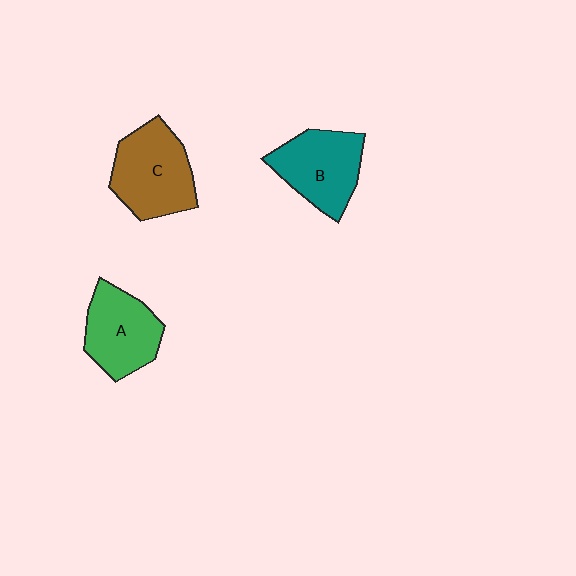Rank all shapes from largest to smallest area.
From largest to smallest: C (brown), B (teal), A (green).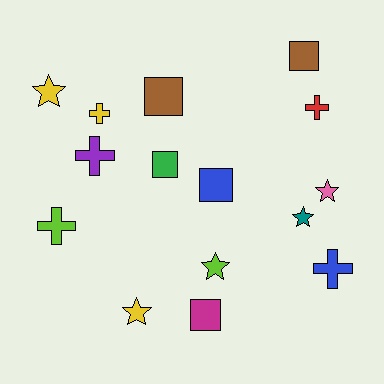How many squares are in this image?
There are 5 squares.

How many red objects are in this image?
There is 1 red object.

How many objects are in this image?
There are 15 objects.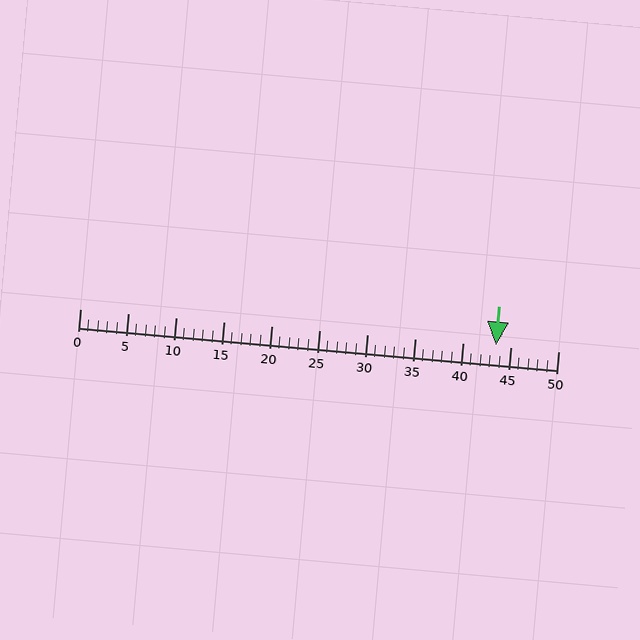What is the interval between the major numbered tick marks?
The major tick marks are spaced 5 units apart.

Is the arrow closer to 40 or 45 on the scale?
The arrow is closer to 45.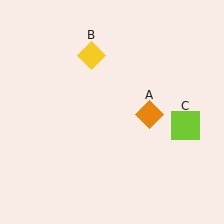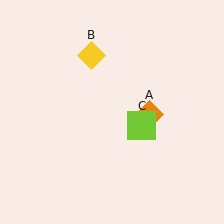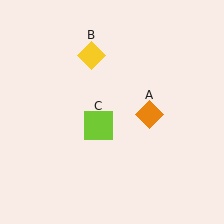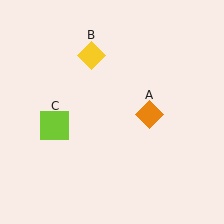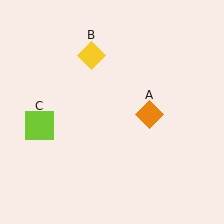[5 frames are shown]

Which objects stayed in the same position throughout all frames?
Orange diamond (object A) and yellow diamond (object B) remained stationary.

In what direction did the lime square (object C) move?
The lime square (object C) moved left.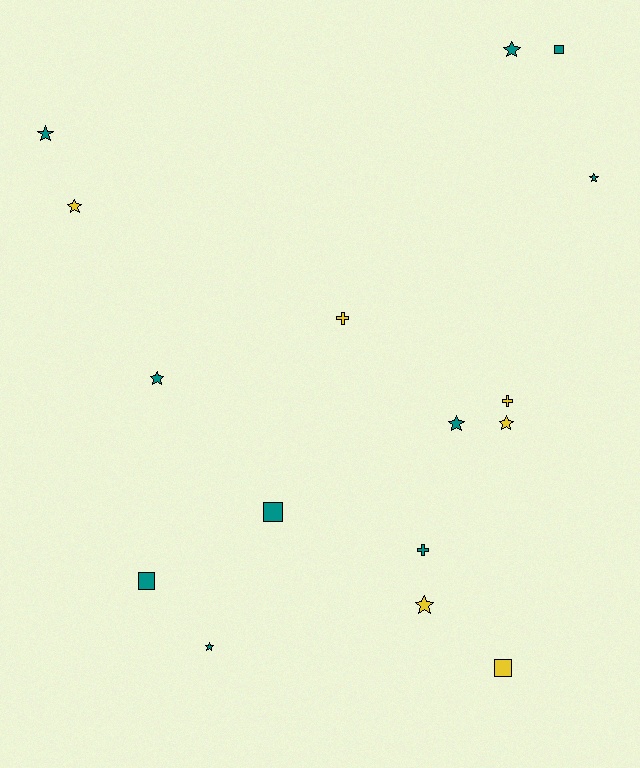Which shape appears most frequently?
Star, with 9 objects.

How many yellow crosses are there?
There are 2 yellow crosses.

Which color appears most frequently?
Teal, with 10 objects.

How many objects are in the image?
There are 16 objects.